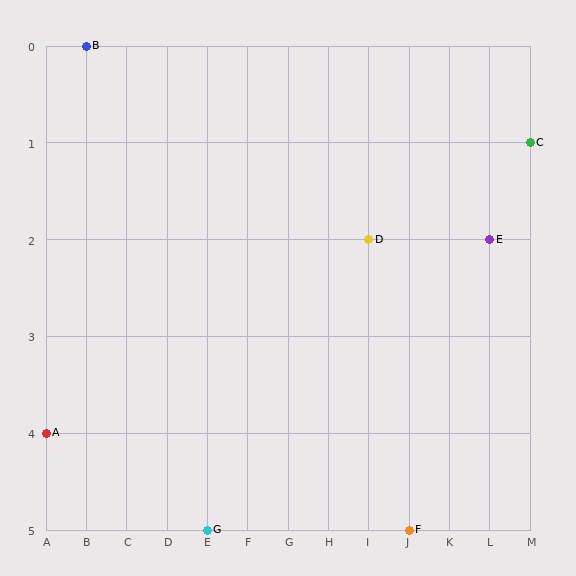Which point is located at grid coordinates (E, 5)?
Point G is at (E, 5).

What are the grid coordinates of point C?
Point C is at grid coordinates (M, 1).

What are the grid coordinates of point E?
Point E is at grid coordinates (L, 2).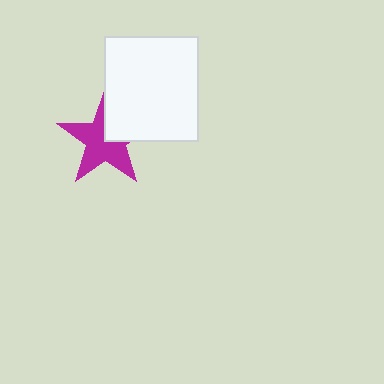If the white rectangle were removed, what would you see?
You would see the complete magenta star.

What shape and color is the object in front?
The object in front is a white rectangle.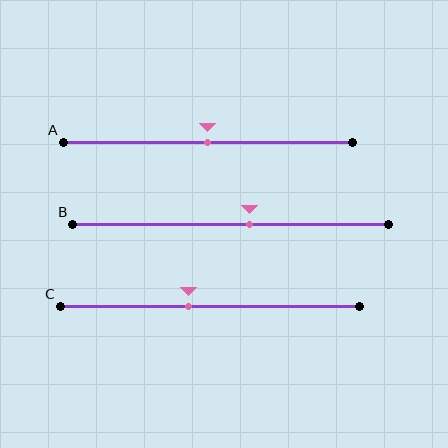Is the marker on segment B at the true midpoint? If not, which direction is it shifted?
No, the marker on segment B is shifted to the right by about 6% of the segment length.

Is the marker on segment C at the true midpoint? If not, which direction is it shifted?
No, the marker on segment C is shifted to the left by about 7% of the segment length.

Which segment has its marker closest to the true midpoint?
Segment A has its marker closest to the true midpoint.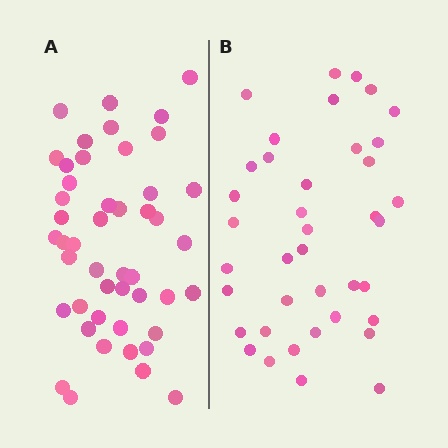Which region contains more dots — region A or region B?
Region A (the left region) has more dots.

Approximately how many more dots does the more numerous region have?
Region A has roughly 8 or so more dots than region B.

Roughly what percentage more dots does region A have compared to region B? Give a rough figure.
About 20% more.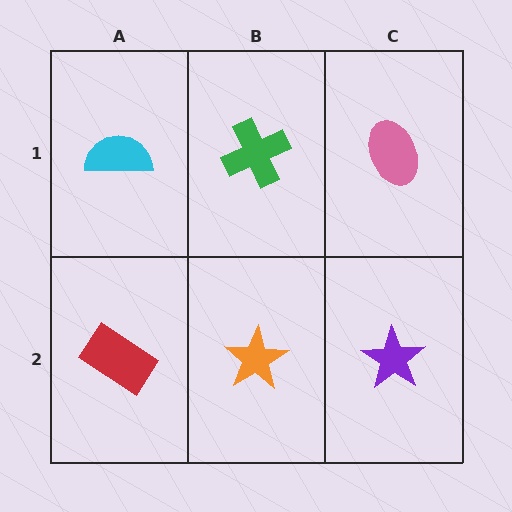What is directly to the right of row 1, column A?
A green cross.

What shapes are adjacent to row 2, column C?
A pink ellipse (row 1, column C), an orange star (row 2, column B).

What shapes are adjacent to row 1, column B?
An orange star (row 2, column B), a cyan semicircle (row 1, column A), a pink ellipse (row 1, column C).